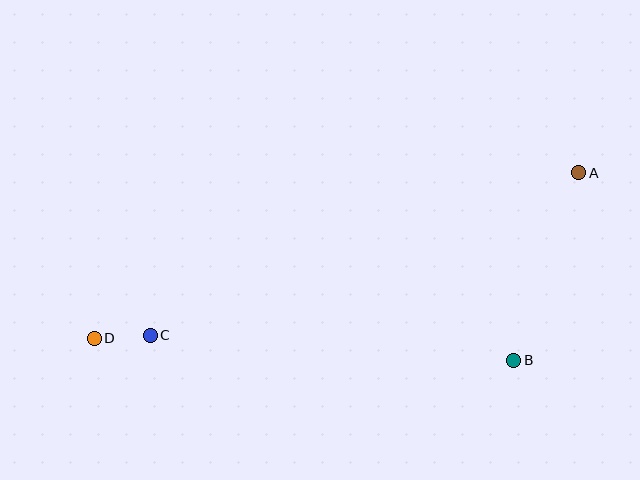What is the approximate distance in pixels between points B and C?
The distance between B and C is approximately 364 pixels.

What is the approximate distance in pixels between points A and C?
The distance between A and C is approximately 458 pixels.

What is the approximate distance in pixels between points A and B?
The distance between A and B is approximately 198 pixels.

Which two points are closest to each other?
Points C and D are closest to each other.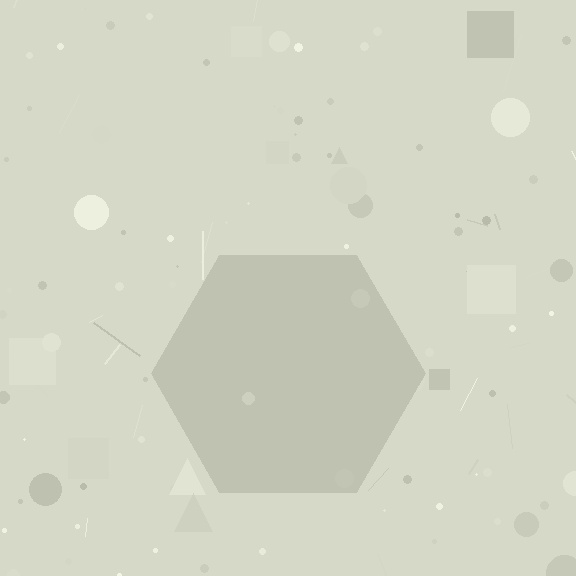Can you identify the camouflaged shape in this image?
The camouflaged shape is a hexagon.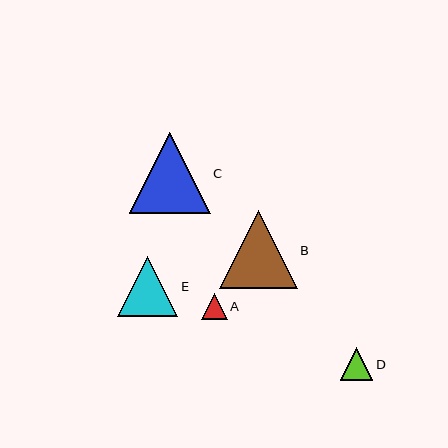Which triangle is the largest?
Triangle C is the largest with a size of approximately 81 pixels.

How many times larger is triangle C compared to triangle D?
Triangle C is approximately 2.5 times the size of triangle D.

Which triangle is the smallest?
Triangle A is the smallest with a size of approximately 26 pixels.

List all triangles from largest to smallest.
From largest to smallest: C, B, E, D, A.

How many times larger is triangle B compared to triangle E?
Triangle B is approximately 1.3 times the size of triangle E.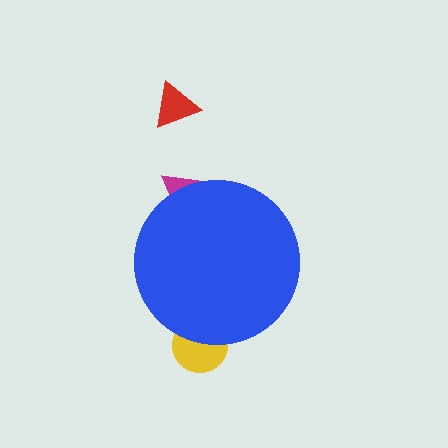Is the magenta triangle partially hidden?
Yes, the magenta triangle is partially hidden behind the blue circle.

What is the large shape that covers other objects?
A blue circle.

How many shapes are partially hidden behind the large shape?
2 shapes are partially hidden.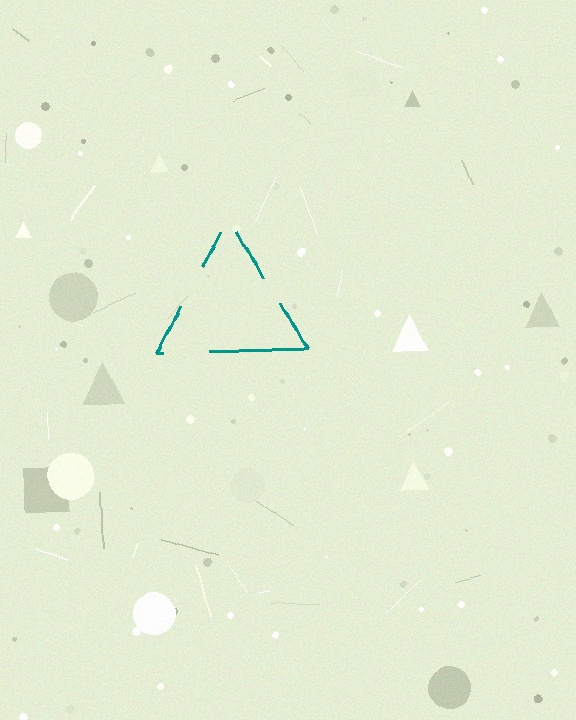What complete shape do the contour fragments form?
The contour fragments form a triangle.